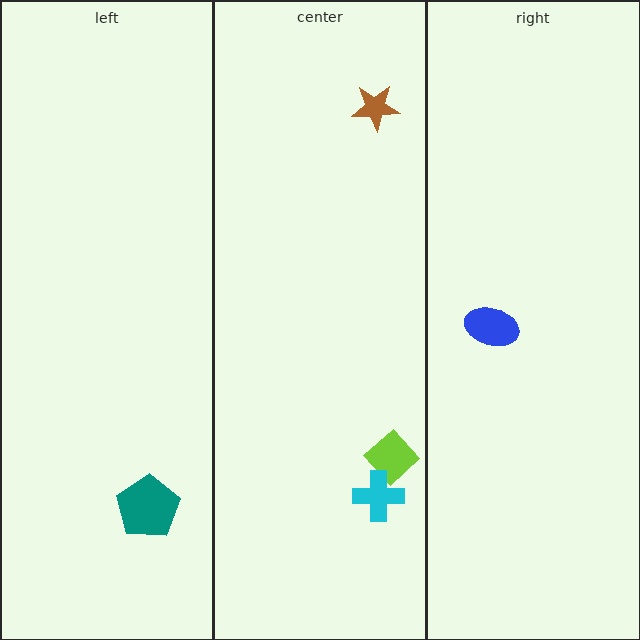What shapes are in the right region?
The blue ellipse.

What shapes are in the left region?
The teal pentagon.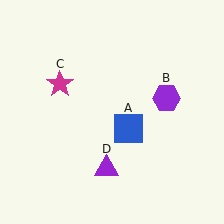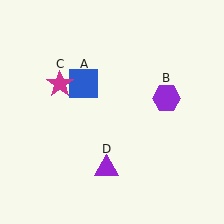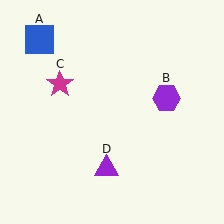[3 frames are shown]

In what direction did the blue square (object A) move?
The blue square (object A) moved up and to the left.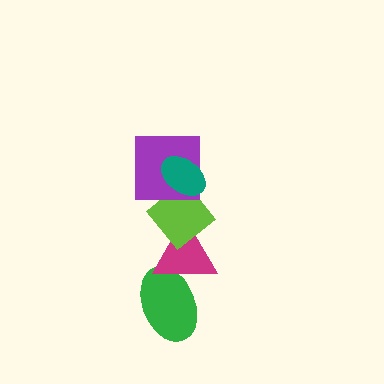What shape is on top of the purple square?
The teal ellipse is on top of the purple square.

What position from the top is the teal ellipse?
The teal ellipse is 1st from the top.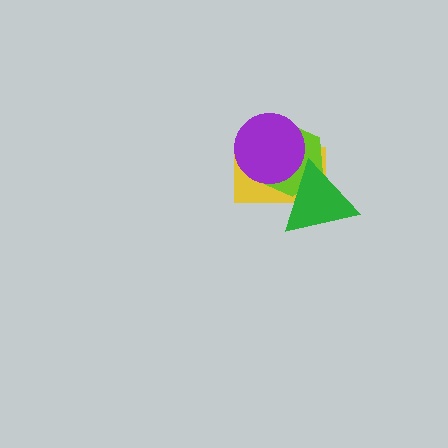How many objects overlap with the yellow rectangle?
3 objects overlap with the yellow rectangle.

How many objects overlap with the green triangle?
2 objects overlap with the green triangle.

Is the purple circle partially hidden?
No, no other shape covers it.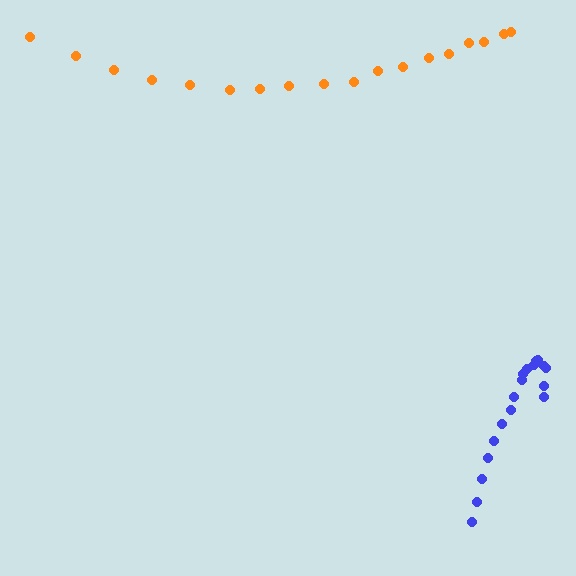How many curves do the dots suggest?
There are 2 distinct paths.